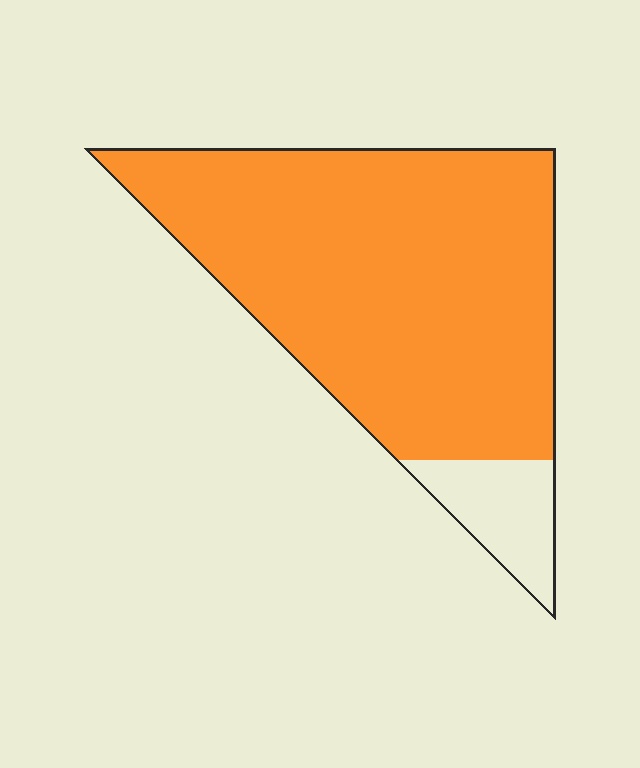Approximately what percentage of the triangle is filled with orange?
Approximately 90%.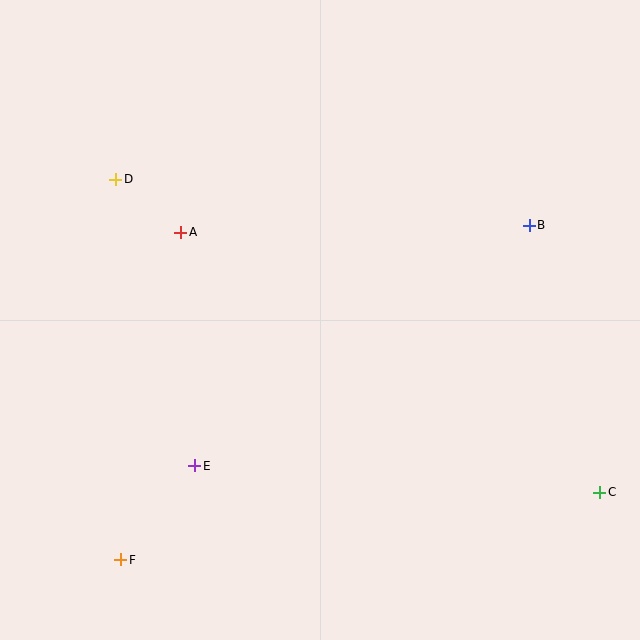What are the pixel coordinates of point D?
Point D is at (116, 179).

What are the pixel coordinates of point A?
Point A is at (181, 232).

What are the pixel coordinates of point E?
Point E is at (195, 466).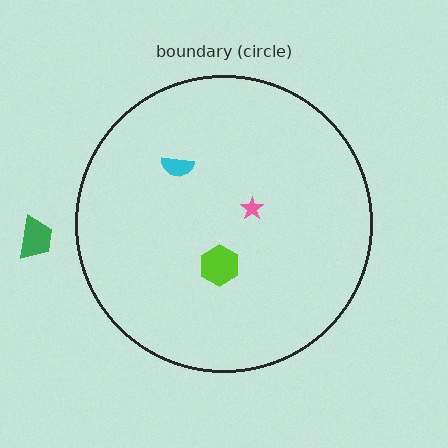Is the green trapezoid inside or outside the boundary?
Outside.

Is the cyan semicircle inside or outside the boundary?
Inside.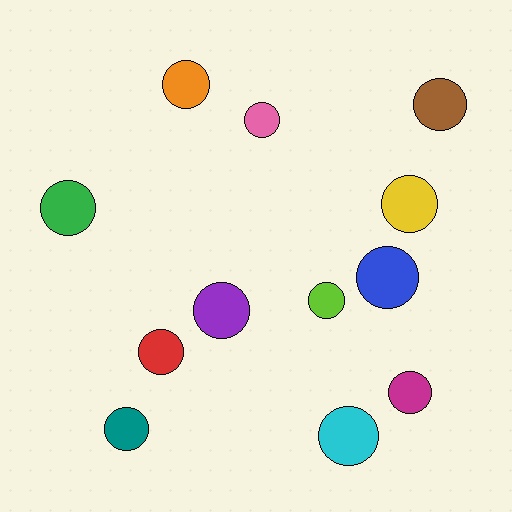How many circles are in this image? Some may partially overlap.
There are 12 circles.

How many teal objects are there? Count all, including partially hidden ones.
There is 1 teal object.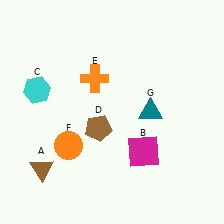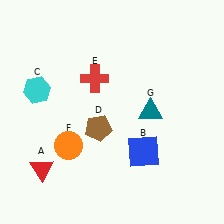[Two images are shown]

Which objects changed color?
A changed from brown to red. B changed from magenta to blue. E changed from orange to red.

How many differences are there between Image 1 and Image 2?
There are 3 differences between the two images.